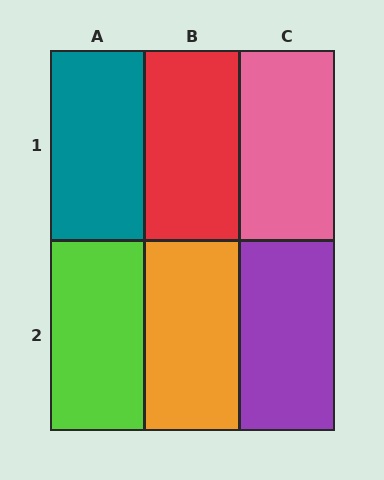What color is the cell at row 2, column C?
Purple.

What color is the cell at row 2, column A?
Lime.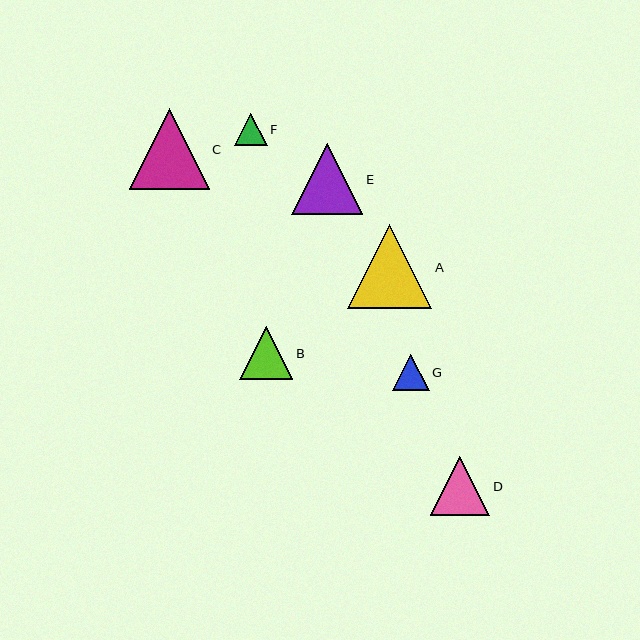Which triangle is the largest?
Triangle A is the largest with a size of approximately 84 pixels.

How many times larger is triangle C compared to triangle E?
Triangle C is approximately 1.1 times the size of triangle E.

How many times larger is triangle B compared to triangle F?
Triangle B is approximately 1.6 times the size of triangle F.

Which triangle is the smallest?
Triangle F is the smallest with a size of approximately 32 pixels.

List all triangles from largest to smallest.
From largest to smallest: A, C, E, D, B, G, F.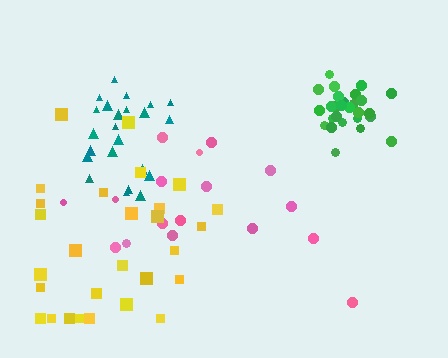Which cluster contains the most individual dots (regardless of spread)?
Yellow (28).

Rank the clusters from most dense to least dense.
green, teal, yellow, pink.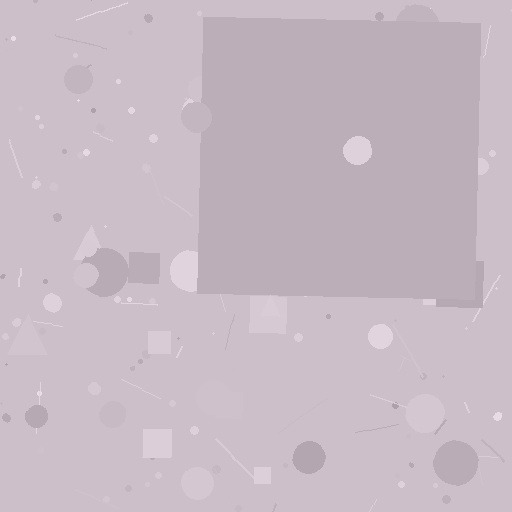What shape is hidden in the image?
A square is hidden in the image.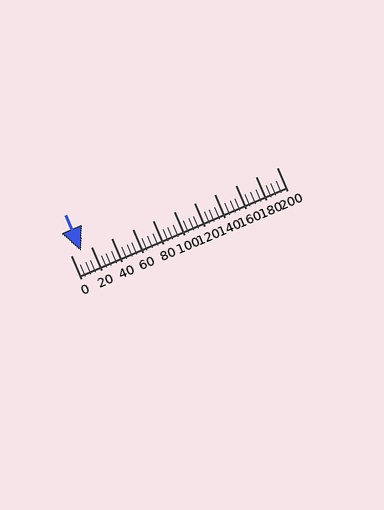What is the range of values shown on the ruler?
The ruler shows values from 0 to 200.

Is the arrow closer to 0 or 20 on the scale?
The arrow is closer to 20.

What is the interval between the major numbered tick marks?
The major tick marks are spaced 20 units apart.